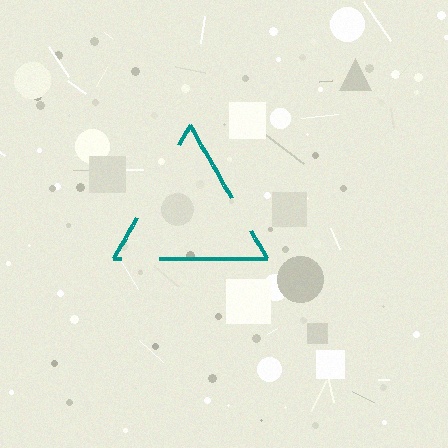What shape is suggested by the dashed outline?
The dashed outline suggests a triangle.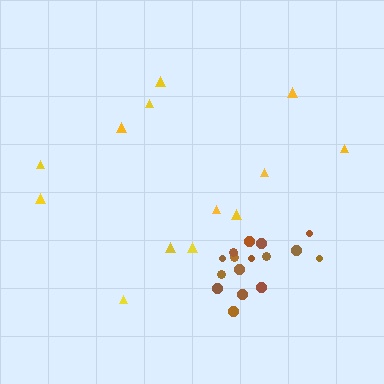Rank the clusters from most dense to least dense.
brown, yellow.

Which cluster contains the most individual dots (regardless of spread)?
Brown (16).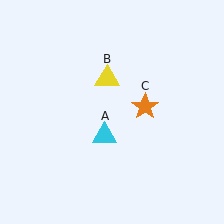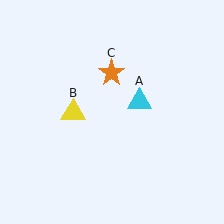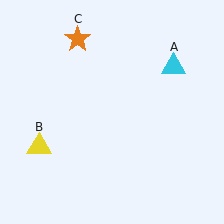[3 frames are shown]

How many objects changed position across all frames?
3 objects changed position: cyan triangle (object A), yellow triangle (object B), orange star (object C).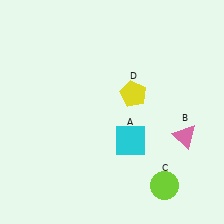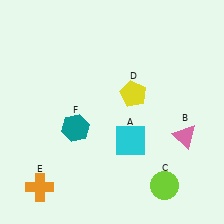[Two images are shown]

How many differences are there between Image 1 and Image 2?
There are 2 differences between the two images.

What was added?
An orange cross (E), a teal hexagon (F) were added in Image 2.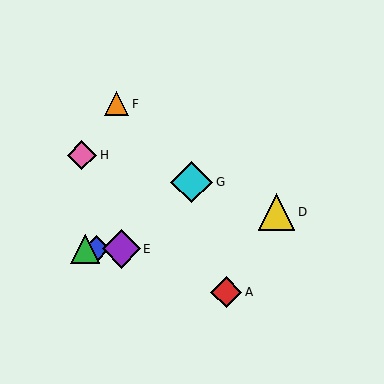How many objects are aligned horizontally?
3 objects (B, C, E) are aligned horizontally.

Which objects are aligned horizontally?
Objects B, C, E are aligned horizontally.